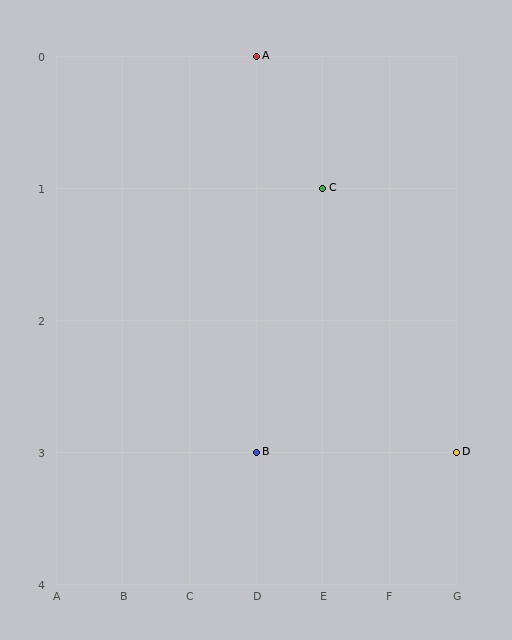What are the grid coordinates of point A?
Point A is at grid coordinates (D, 0).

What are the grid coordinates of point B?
Point B is at grid coordinates (D, 3).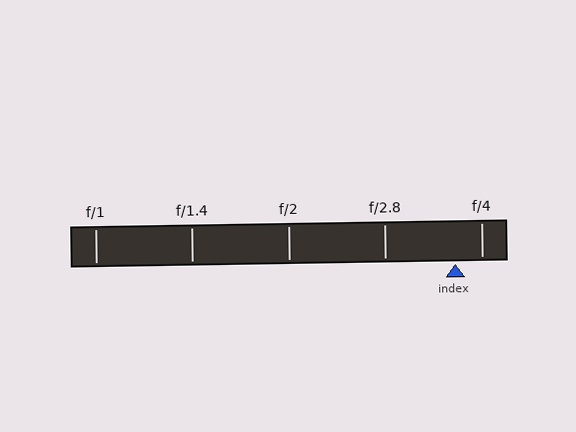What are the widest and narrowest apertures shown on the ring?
The widest aperture shown is f/1 and the narrowest is f/4.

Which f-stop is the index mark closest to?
The index mark is closest to f/4.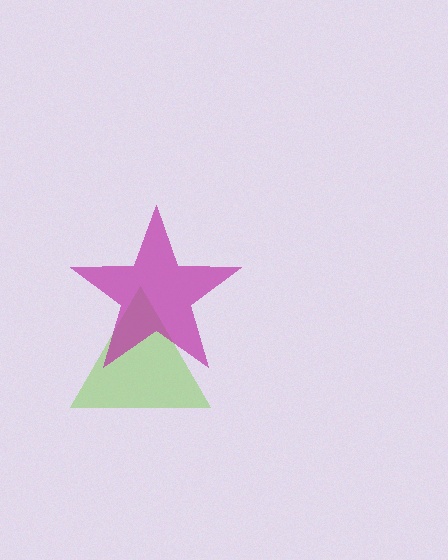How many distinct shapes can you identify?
There are 2 distinct shapes: a lime triangle, a magenta star.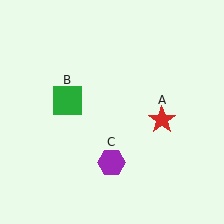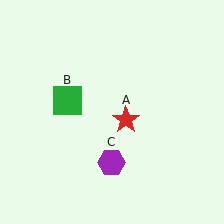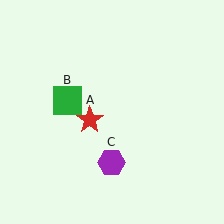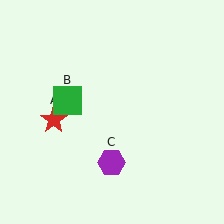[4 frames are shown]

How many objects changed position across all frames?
1 object changed position: red star (object A).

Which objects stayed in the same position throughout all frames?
Green square (object B) and purple hexagon (object C) remained stationary.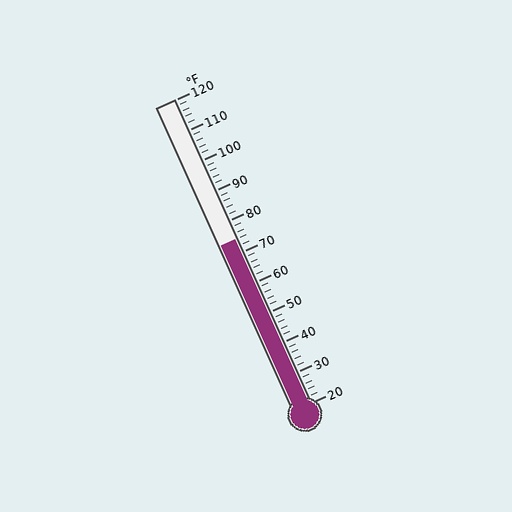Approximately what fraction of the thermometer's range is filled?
The thermometer is filled to approximately 55% of its range.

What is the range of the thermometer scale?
The thermometer scale ranges from 20°F to 120°F.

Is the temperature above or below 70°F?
The temperature is above 70°F.